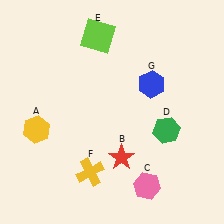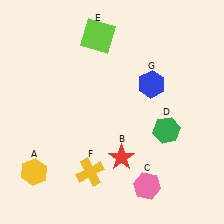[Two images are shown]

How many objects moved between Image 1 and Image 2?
1 object moved between the two images.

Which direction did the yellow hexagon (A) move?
The yellow hexagon (A) moved down.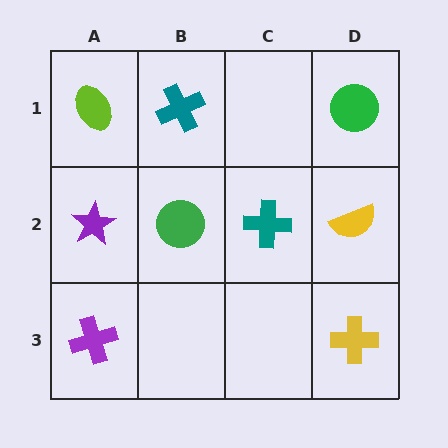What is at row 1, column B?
A teal cross.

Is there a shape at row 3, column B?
No, that cell is empty.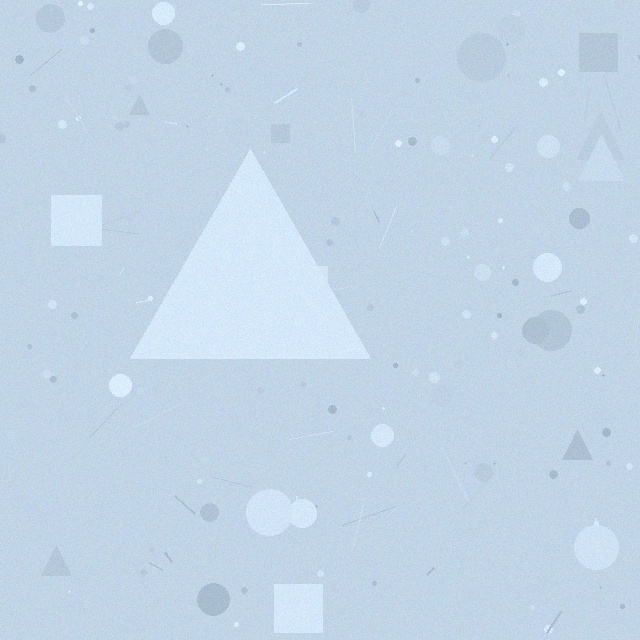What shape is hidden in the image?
A triangle is hidden in the image.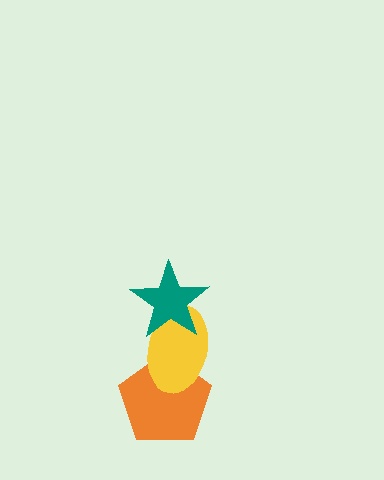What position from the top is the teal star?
The teal star is 1st from the top.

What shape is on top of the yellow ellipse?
The teal star is on top of the yellow ellipse.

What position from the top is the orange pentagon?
The orange pentagon is 3rd from the top.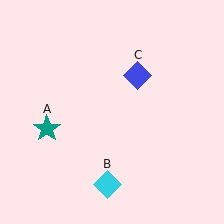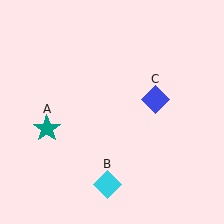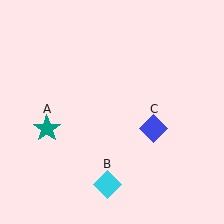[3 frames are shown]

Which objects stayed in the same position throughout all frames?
Teal star (object A) and cyan diamond (object B) remained stationary.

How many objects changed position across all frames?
1 object changed position: blue diamond (object C).